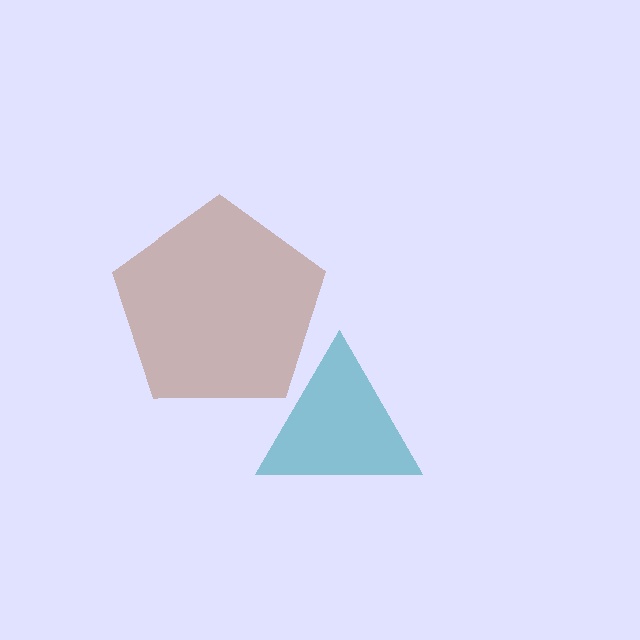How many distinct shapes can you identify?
There are 2 distinct shapes: a brown pentagon, a teal triangle.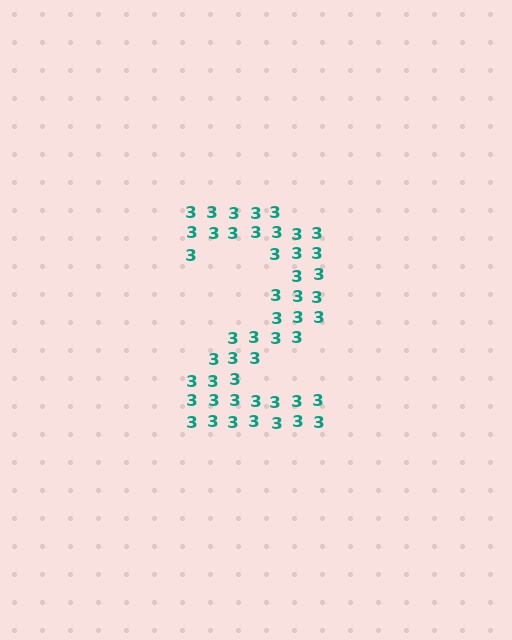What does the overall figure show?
The overall figure shows the digit 2.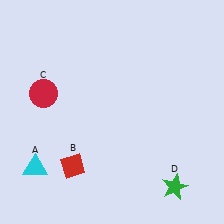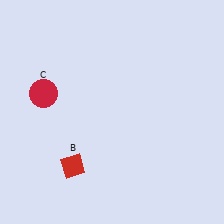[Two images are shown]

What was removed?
The green star (D), the cyan triangle (A) were removed in Image 2.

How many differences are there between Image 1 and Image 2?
There are 2 differences between the two images.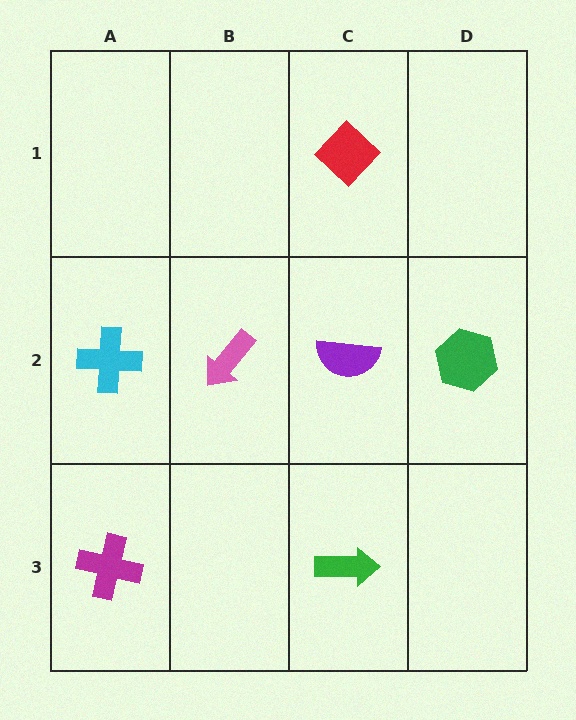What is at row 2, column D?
A green hexagon.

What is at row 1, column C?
A red diamond.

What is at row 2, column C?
A purple semicircle.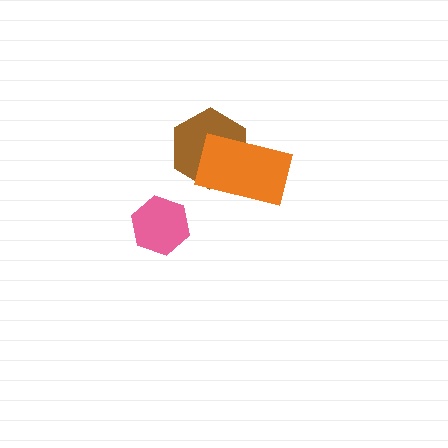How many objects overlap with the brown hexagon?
1 object overlaps with the brown hexagon.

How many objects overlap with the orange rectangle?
1 object overlaps with the orange rectangle.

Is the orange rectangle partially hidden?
No, no other shape covers it.